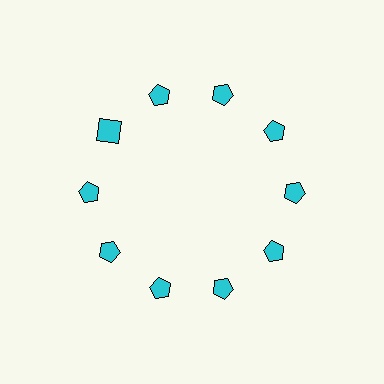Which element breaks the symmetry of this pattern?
The cyan square at roughly the 10 o'clock position breaks the symmetry. All other shapes are cyan pentagons.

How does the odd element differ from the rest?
It has a different shape: square instead of pentagon.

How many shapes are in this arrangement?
There are 10 shapes arranged in a ring pattern.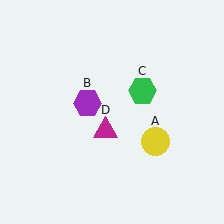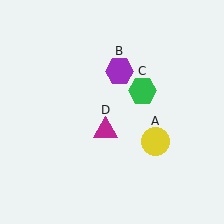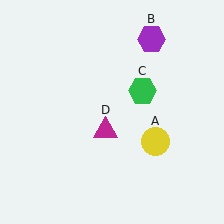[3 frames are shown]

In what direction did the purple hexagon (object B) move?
The purple hexagon (object B) moved up and to the right.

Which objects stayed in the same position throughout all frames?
Yellow circle (object A) and green hexagon (object C) and magenta triangle (object D) remained stationary.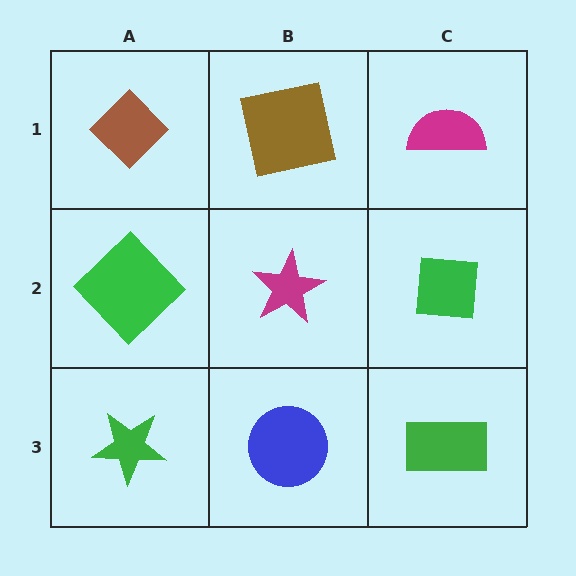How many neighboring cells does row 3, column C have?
2.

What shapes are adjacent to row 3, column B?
A magenta star (row 2, column B), a green star (row 3, column A), a green rectangle (row 3, column C).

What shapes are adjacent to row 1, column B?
A magenta star (row 2, column B), a brown diamond (row 1, column A), a magenta semicircle (row 1, column C).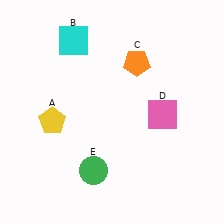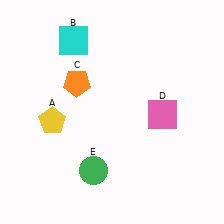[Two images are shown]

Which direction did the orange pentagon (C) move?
The orange pentagon (C) moved left.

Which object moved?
The orange pentagon (C) moved left.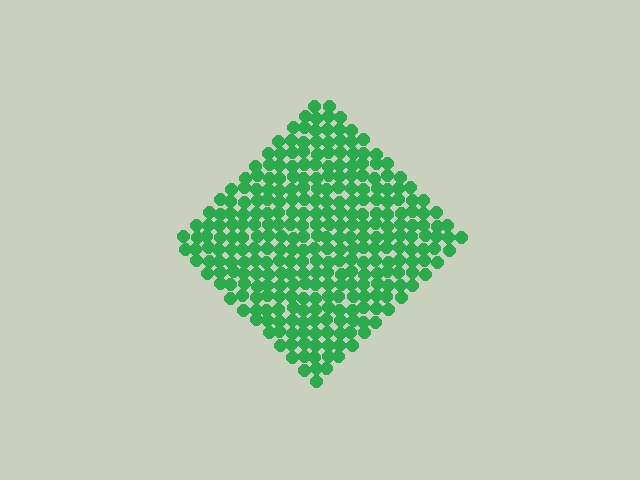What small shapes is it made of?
It is made of small circles.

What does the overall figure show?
The overall figure shows a diamond.